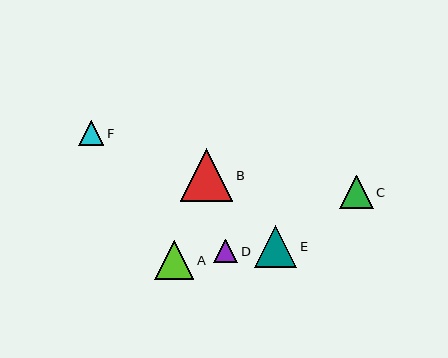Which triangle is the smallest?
Triangle D is the smallest with a size of approximately 24 pixels.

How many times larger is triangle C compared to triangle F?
Triangle C is approximately 1.3 times the size of triangle F.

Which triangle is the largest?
Triangle B is the largest with a size of approximately 52 pixels.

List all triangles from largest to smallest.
From largest to smallest: B, E, A, C, F, D.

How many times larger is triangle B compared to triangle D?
Triangle B is approximately 2.2 times the size of triangle D.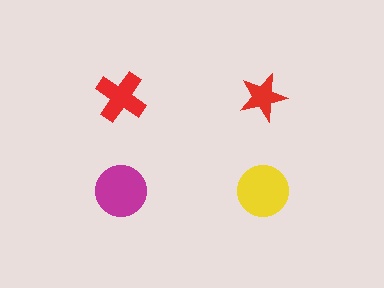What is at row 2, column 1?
A magenta circle.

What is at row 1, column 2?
A red star.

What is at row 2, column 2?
A yellow circle.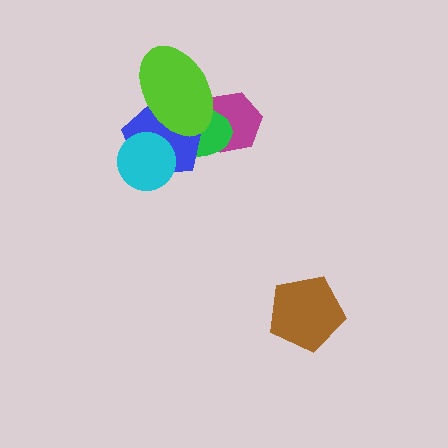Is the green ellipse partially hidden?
Yes, it is partially covered by another shape.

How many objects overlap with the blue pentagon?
3 objects overlap with the blue pentagon.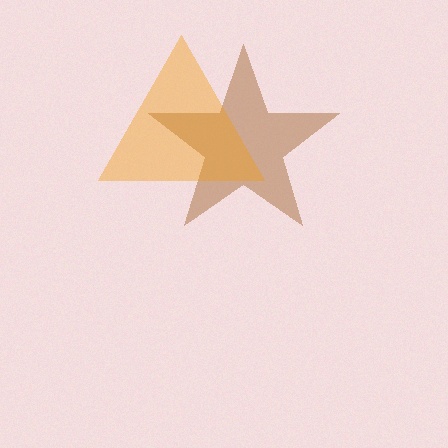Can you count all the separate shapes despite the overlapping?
Yes, there are 2 separate shapes.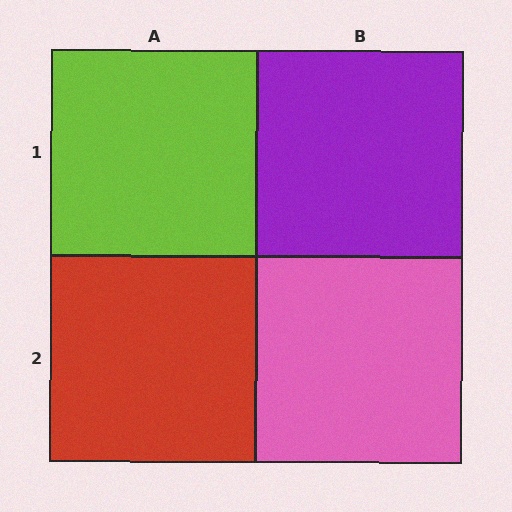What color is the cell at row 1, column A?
Lime.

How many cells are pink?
1 cell is pink.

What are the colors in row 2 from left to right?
Red, pink.